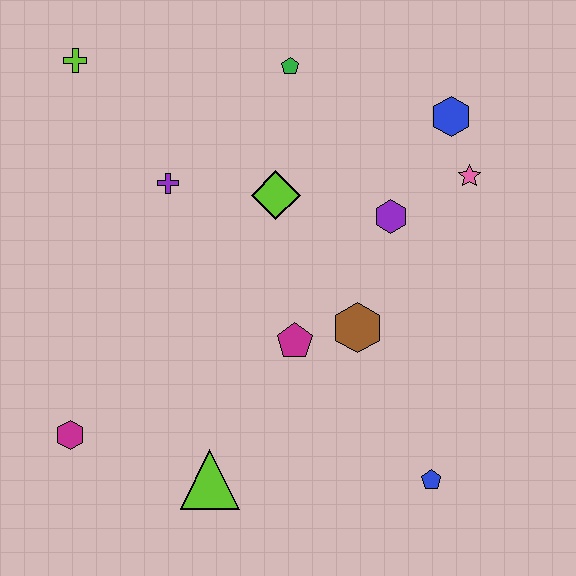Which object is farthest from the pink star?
The magenta hexagon is farthest from the pink star.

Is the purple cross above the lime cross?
No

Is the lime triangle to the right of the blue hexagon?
No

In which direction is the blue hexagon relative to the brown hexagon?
The blue hexagon is above the brown hexagon.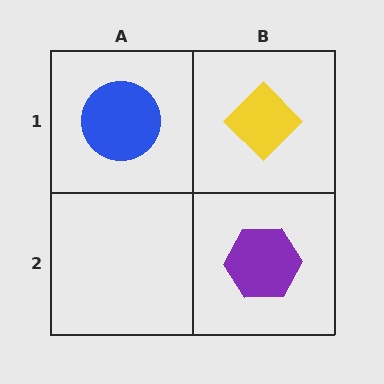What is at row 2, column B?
A purple hexagon.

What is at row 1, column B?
A yellow diamond.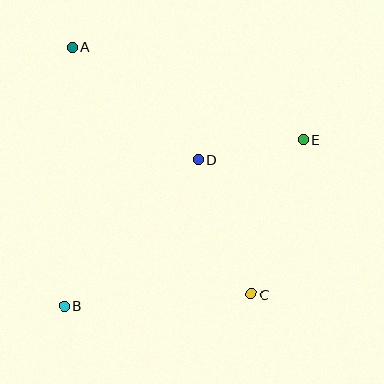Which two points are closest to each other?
Points D and E are closest to each other.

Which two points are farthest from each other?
Points A and C are farthest from each other.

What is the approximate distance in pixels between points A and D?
The distance between A and D is approximately 169 pixels.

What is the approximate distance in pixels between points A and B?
The distance between A and B is approximately 259 pixels.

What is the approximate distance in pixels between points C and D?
The distance between C and D is approximately 145 pixels.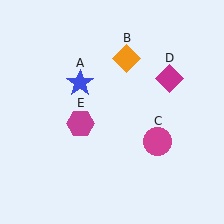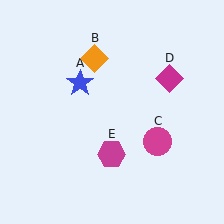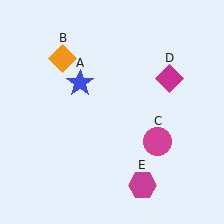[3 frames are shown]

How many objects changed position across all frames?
2 objects changed position: orange diamond (object B), magenta hexagon (object E).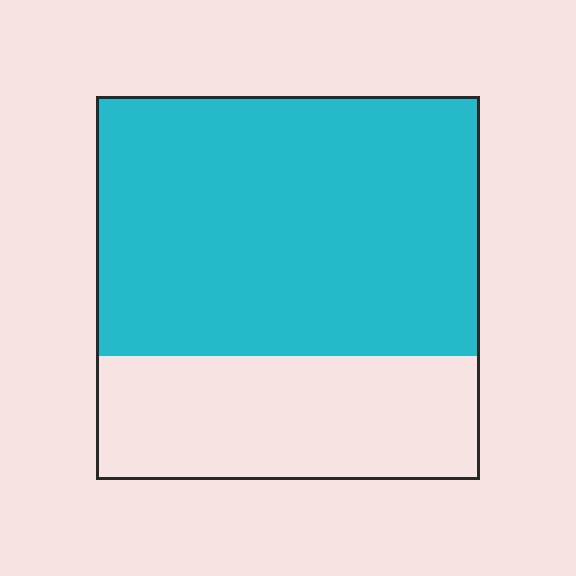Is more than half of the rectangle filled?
Yes.